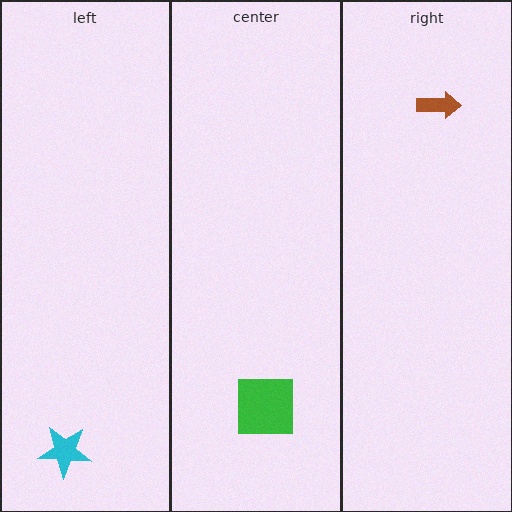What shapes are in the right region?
The brown arrow.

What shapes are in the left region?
The cyan star.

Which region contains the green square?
The center region.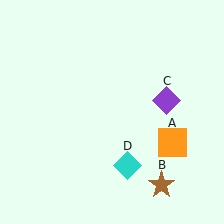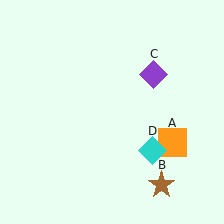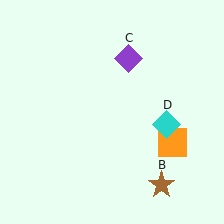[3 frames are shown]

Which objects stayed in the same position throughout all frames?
Orange square (object A) and brown star (object B) remained stationary.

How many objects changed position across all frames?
2 objects changed position: purple diamond (object C), cyan diamond (object D).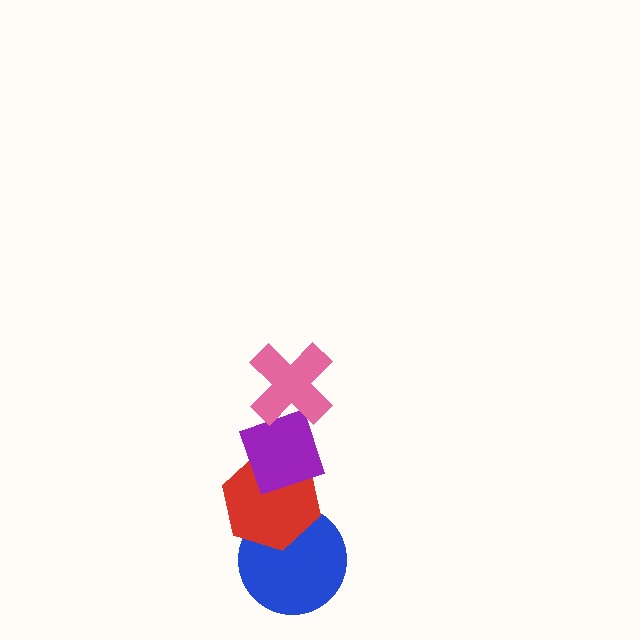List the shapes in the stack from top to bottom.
From top to bottom: the pink cross, the purple diamond, the red hexagon, the blue circle.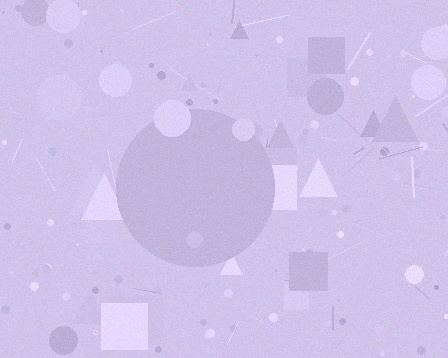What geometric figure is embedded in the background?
A circle is embedded in the background.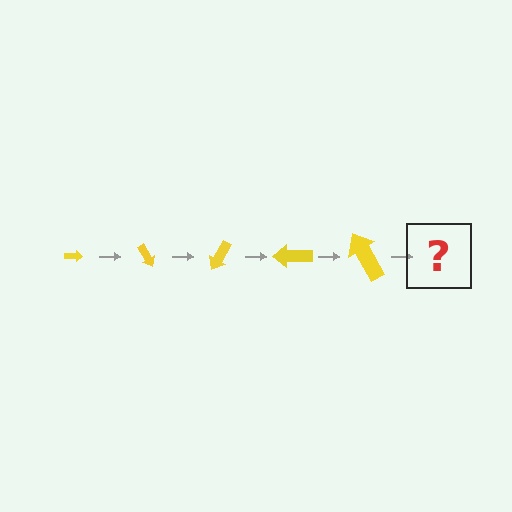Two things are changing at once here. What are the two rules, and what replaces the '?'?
The two rules are that the arrow grows larger each step and it rotates 60 degrees each step. The '?' should be an arrow, larger than the previous one and rotated 300 degrees from the start.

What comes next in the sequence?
The next element should be an arrow, larger than the previous one and rotated 300 degrees from the start.